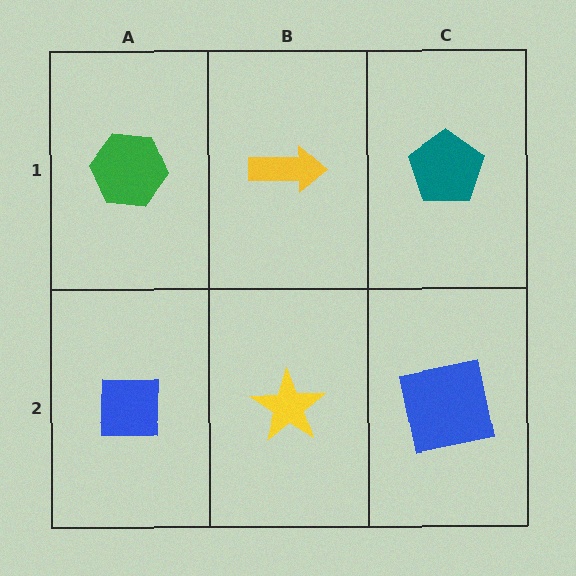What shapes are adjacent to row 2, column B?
A yellow arrow (row 1, column B), a blue square (row 2, column A), a blue square (row 2, column C).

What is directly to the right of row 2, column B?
A blue square.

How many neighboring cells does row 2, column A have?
2.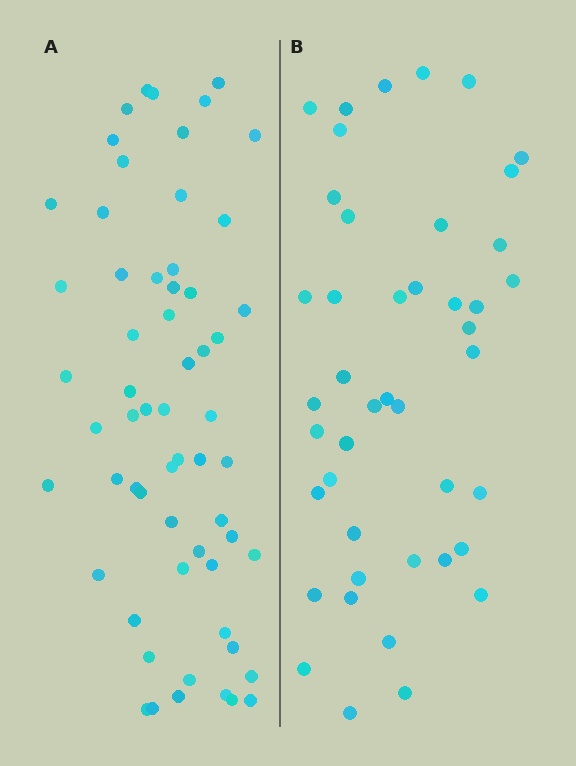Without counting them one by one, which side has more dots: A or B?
Region A (the left region) has more dots.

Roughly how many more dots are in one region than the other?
Region A has approximately 15 more dots than region B.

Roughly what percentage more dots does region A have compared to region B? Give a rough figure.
About 35% more.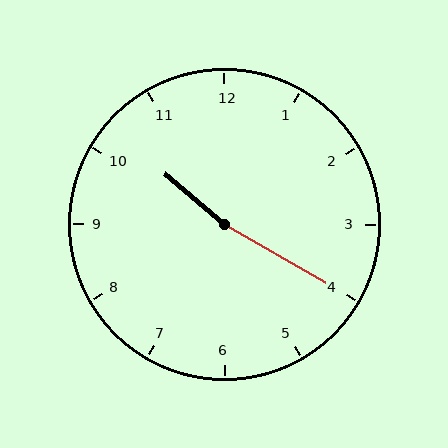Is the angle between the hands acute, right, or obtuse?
It is obtuse.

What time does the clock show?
10:20.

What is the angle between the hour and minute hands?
Approximately 170 degrees.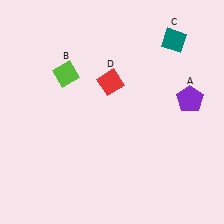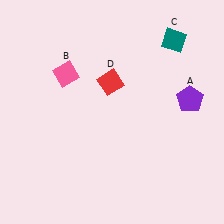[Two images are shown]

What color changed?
The diamond (B) changed from lime in Image 1 to pink in Image 2.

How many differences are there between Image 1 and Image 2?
There is 1 difference between the two images.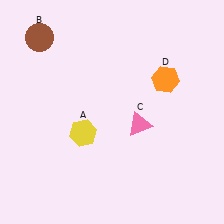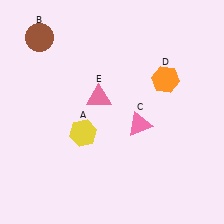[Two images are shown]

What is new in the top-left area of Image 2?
A pink triangle (E) was added in the top-left area of Image 2.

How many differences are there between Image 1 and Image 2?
There is 1 difference between the two images.